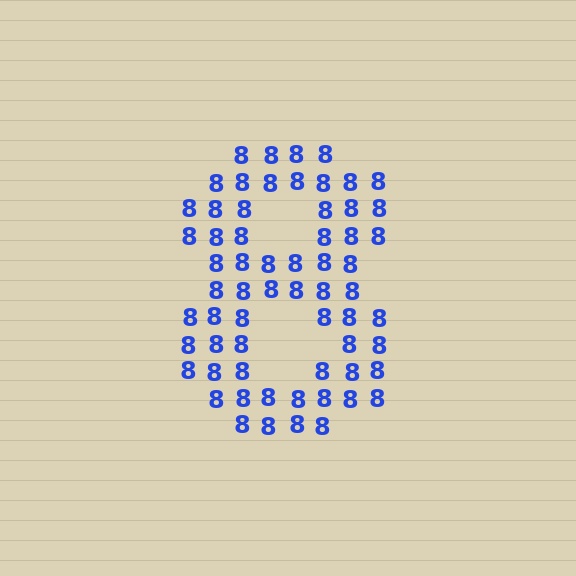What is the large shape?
The large shape is the digit 8.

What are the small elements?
The small elements are digit 8's.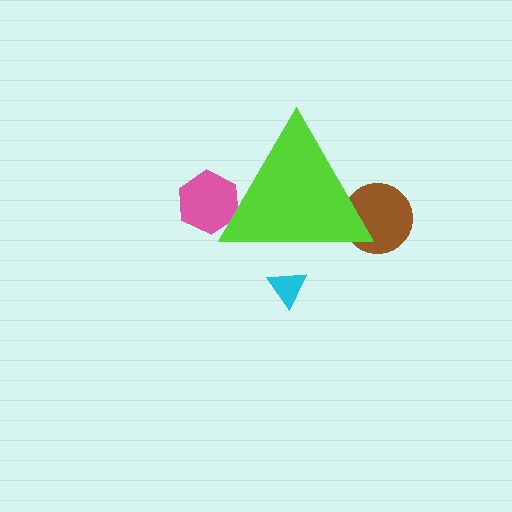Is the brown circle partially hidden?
Yes, the brown circle is partially hidden behind the lime triangle.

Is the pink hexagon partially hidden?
Yes, the pink hexagon is partially hidden behind the lime triangle.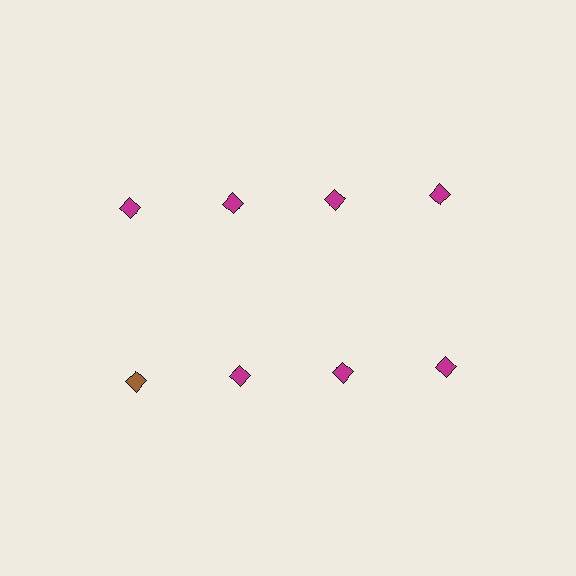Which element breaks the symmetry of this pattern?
The brown diamond in the second row, leftmost column breaks the symmetry. All other shapes are magenta diamonds.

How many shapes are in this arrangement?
There are 8 shapes arranged in a grid pattern.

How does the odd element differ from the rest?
It has a different color: brown instead of magenta.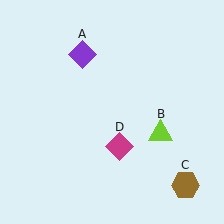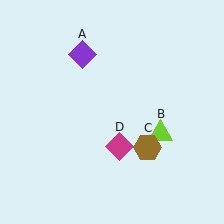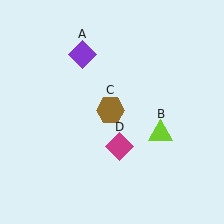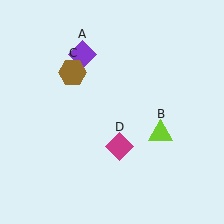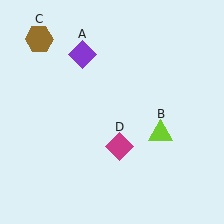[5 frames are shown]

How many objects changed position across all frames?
1 object changed position: brown hexagon (object C).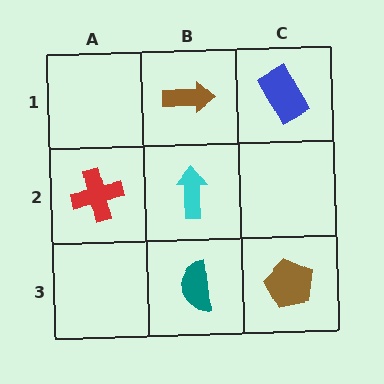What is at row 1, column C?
A blue rectangle.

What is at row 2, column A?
A red cross.